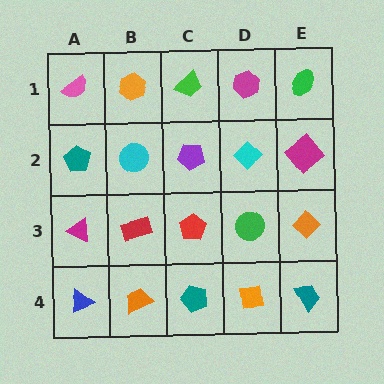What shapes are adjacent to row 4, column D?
A green circle (row 3, column D), a teal pentagon (row 4, column C), a teal trapezoid (row 4, column E).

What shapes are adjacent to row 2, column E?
A green ellipse (row 1, column E), an orange diamond (row 3, column E), a cyan diamond (row 2, column D).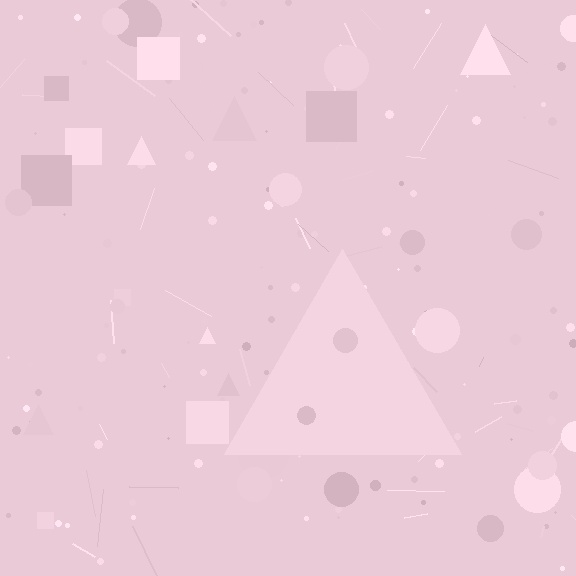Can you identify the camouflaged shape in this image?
The camouflaged shape is a triangle.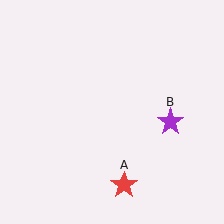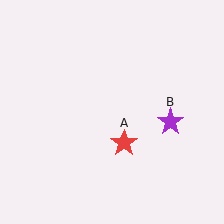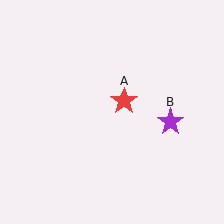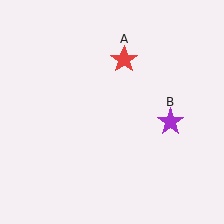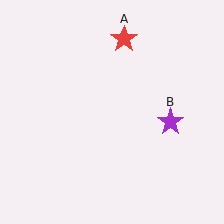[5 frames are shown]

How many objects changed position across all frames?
1 object changed position: red star (object A).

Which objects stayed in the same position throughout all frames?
Purple star (object B) remained stationary.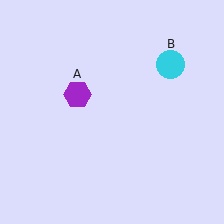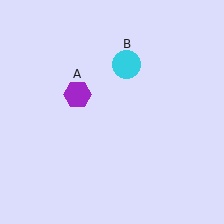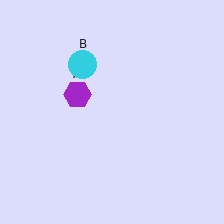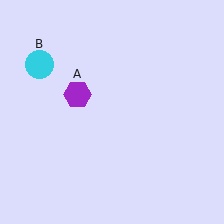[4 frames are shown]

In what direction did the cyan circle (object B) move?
The cyan circle (object B) moved left.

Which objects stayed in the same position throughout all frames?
Purple hexagon (object A) remained stationary.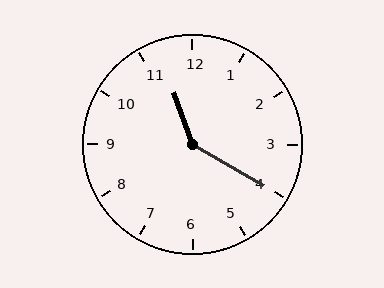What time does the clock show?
11:20.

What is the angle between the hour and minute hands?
Approximately 140 degrees.